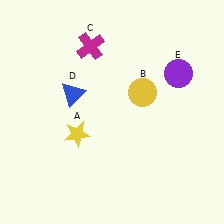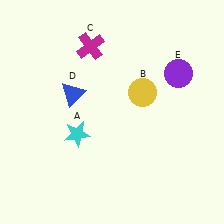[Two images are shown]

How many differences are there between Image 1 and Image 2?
There is 1 difference between the two images.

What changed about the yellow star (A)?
In Image 1, A is yellow. In Image 2, it changed to cyan.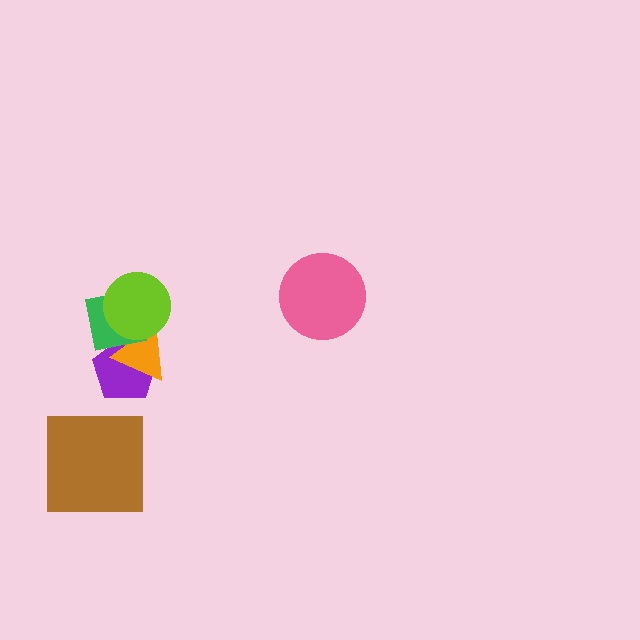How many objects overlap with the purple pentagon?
2 objects overlap with the purple pentagon.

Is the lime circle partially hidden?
No, no other shape covers it.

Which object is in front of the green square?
The lime circle is in front of the green square.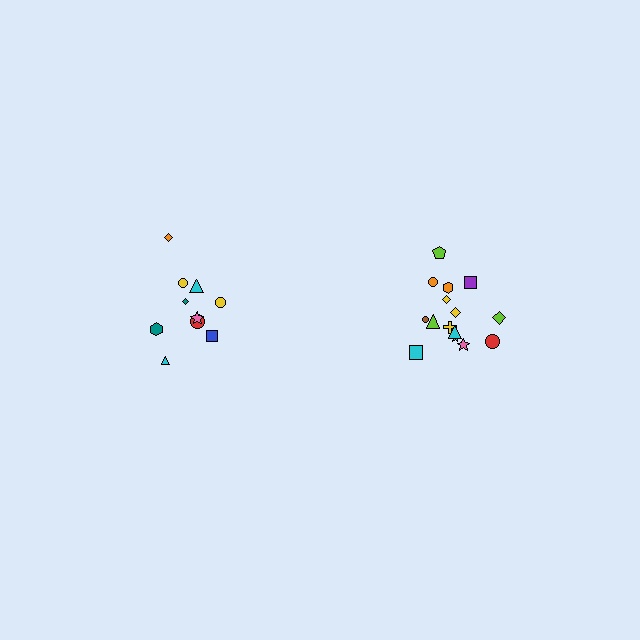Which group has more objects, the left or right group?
The right group.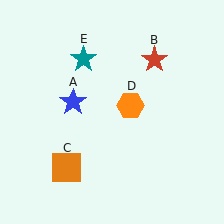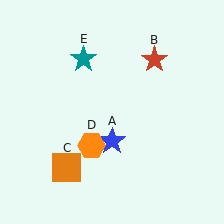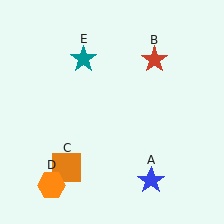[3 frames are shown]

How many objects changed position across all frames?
2 objects changed position: blue star (object A), orange hexagon (object D).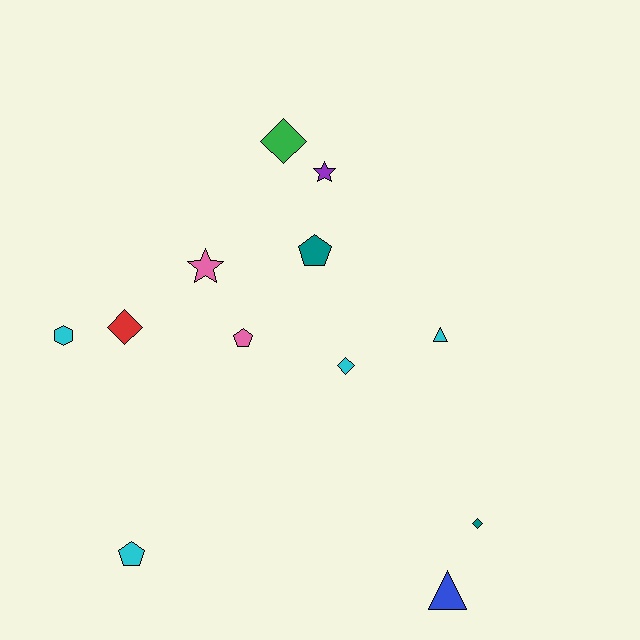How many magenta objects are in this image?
There are no magenta objects.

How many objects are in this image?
There are 12 objects.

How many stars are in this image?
There are 2 stars.